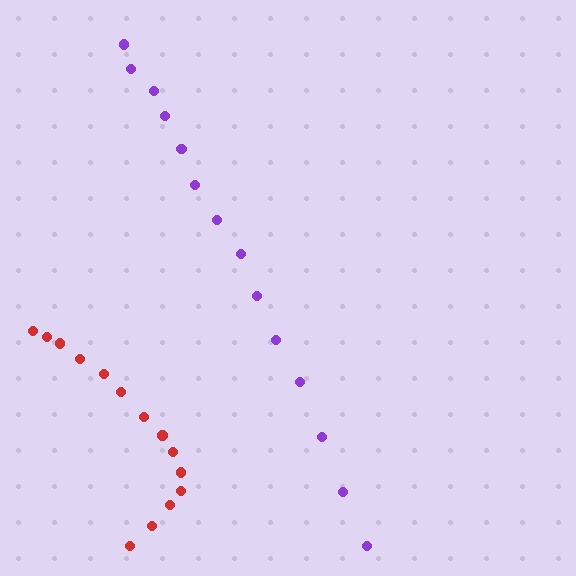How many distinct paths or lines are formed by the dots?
There are 2 distinct paths.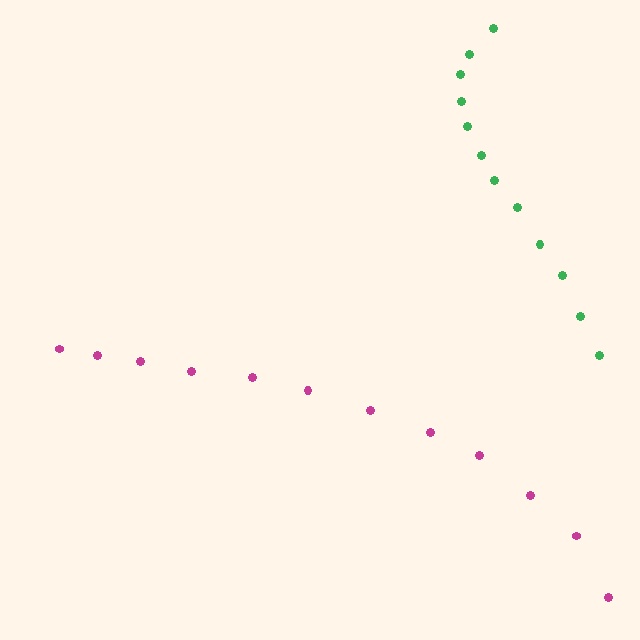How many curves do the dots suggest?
There are 2 distinct paths.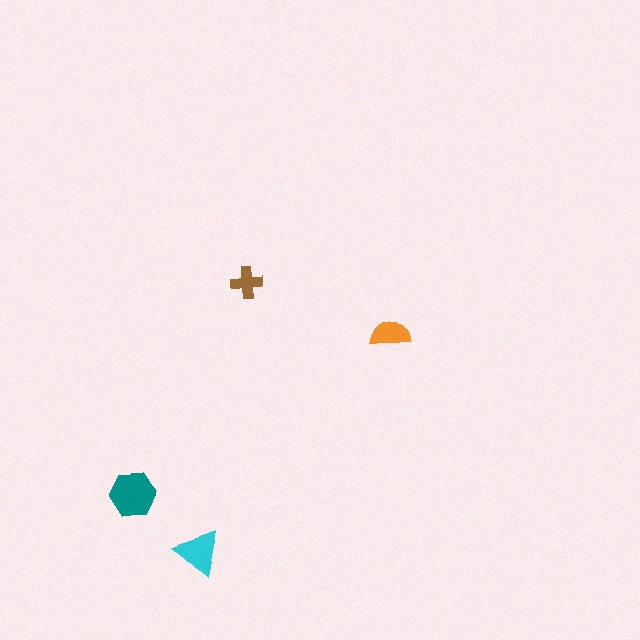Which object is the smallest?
The brown cross.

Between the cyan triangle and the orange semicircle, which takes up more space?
The cyan triangle.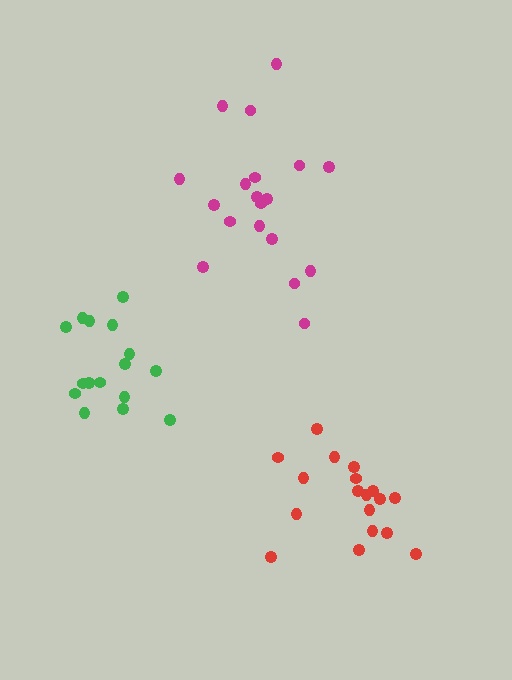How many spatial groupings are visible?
There are 3 spatial groupings.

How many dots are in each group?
Group 1: 16 dots, Group 2: 19 dots, Group 3: 18 dots (53 total).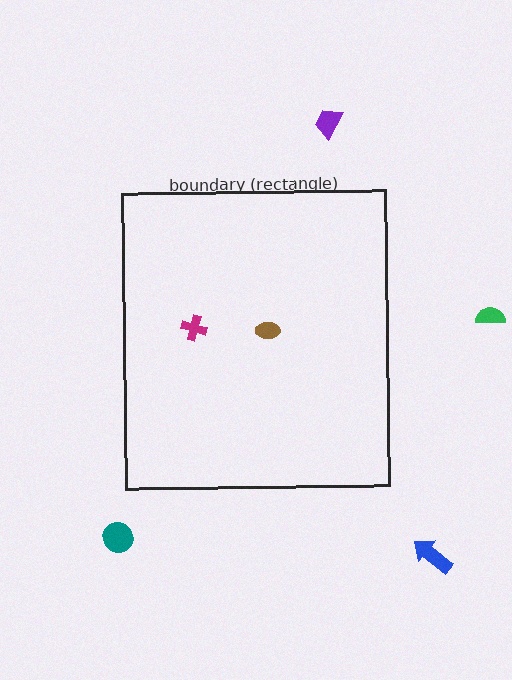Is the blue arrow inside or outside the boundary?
Outside.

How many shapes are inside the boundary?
2 inside, 4 outside.